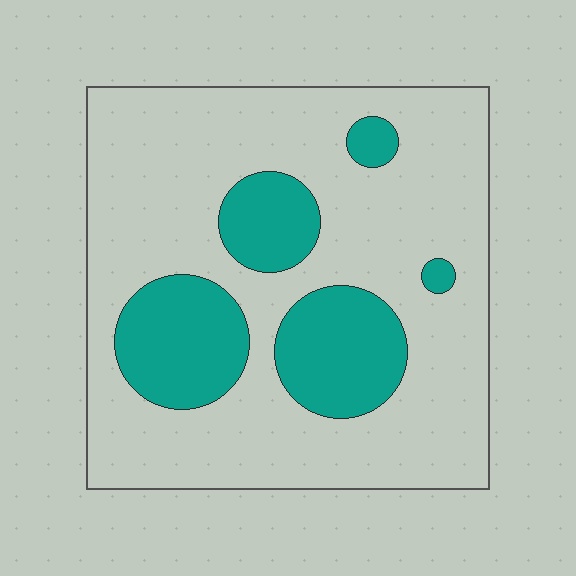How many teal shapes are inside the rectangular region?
5.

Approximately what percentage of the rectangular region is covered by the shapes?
Approximately 25%.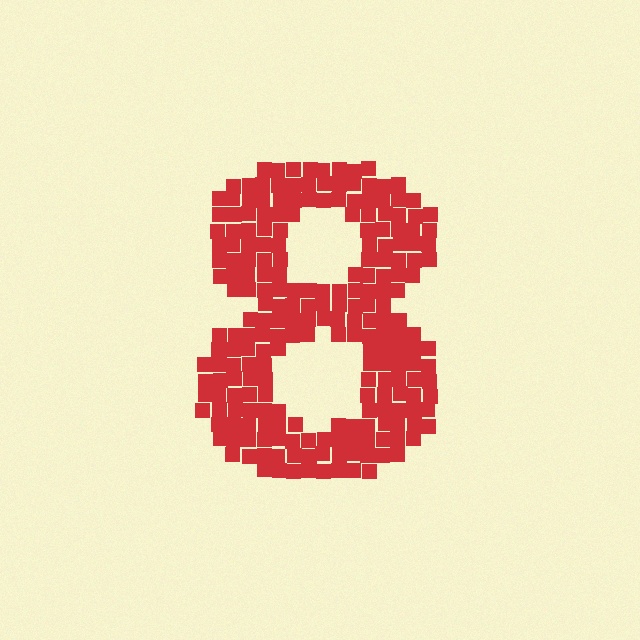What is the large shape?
The large shape is the digit 8.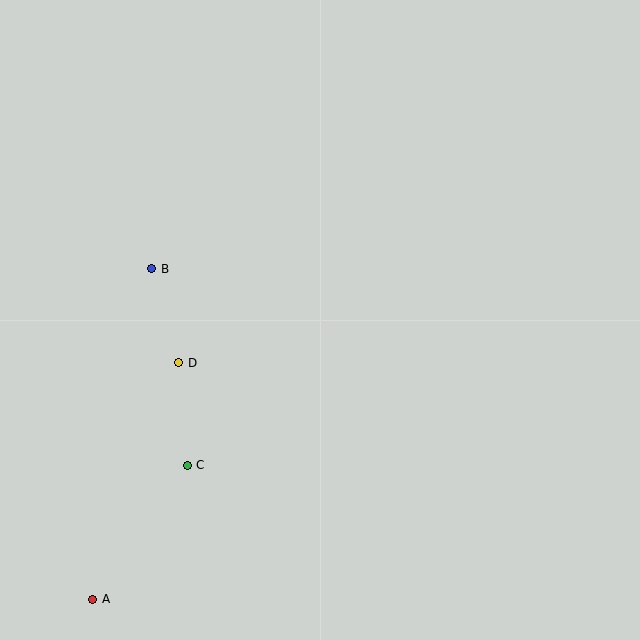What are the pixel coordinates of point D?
Point D is at (179, 363).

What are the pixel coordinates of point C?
Point C is at (187, 465).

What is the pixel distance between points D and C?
The distance between D and C is 103 pixels.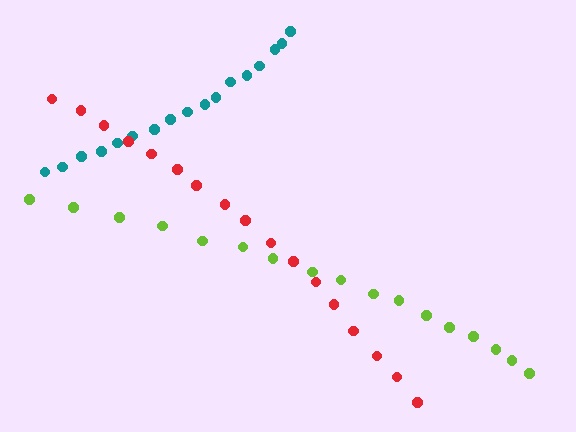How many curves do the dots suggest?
There are 3 distinct paths.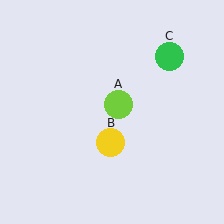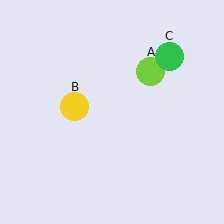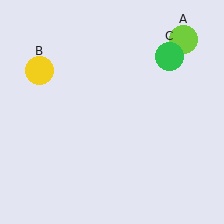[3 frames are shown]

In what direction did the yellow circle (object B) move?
The yellow circle (object B) moved up and to the left.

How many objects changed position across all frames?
2 objects changed position: lime circle (object A), yellow circle (object B).